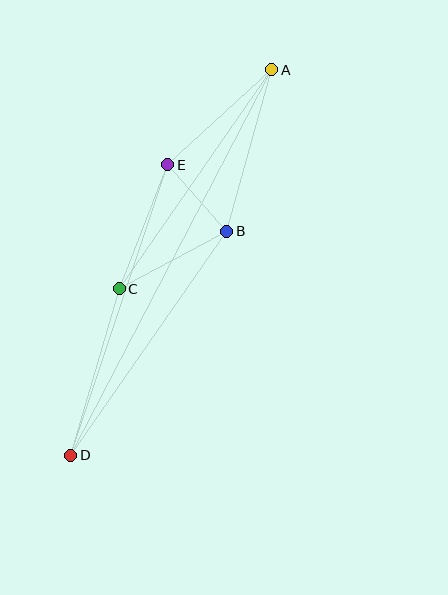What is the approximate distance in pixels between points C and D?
The distance between C and D is approximately 173 pixels.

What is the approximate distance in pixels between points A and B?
The distance between A and B is approximately 167 pixels.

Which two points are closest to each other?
Points B and E are closest to each other.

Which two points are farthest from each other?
Points A and D are farthest from each other.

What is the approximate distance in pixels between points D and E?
The distance between D and E is approximately 306 pixels.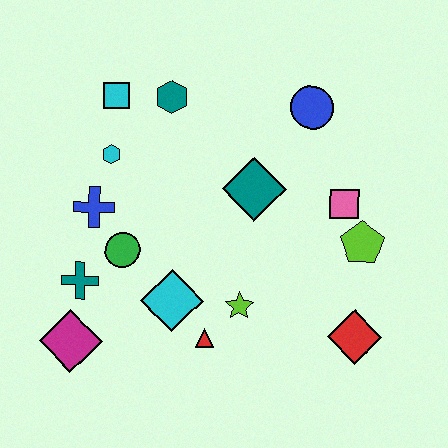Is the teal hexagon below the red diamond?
No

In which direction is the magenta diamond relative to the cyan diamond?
The magenta diamond is to the left of the cyan diamond.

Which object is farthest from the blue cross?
The red diamond is farthest from the blue cross.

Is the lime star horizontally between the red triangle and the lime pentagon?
Yes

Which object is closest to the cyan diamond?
The red triangle is closest to the cyan diamond.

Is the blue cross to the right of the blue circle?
No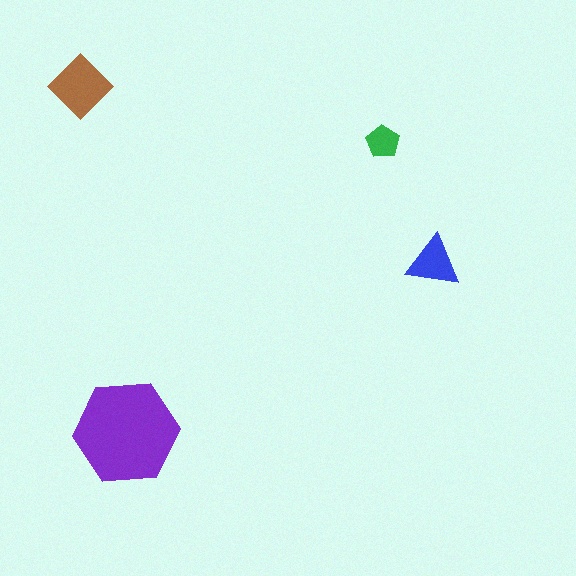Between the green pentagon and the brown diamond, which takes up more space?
The brown diamond.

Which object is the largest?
The purple hexagon.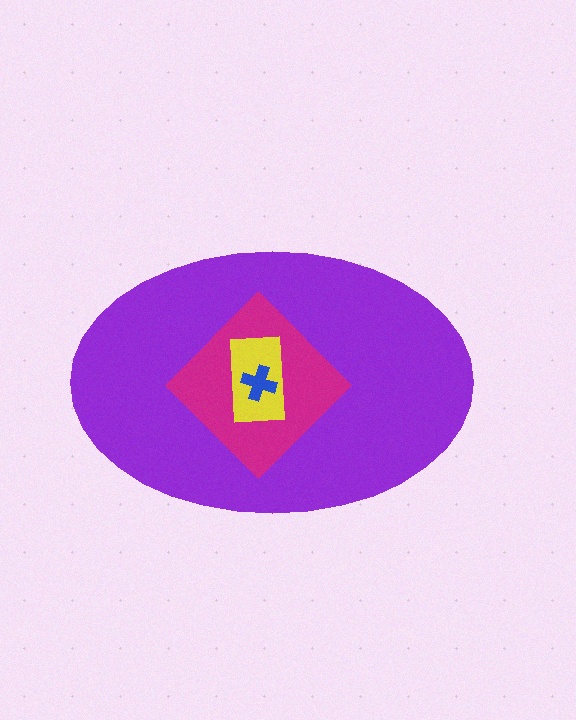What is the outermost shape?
The purple ellipse.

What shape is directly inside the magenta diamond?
The yellow rectangle.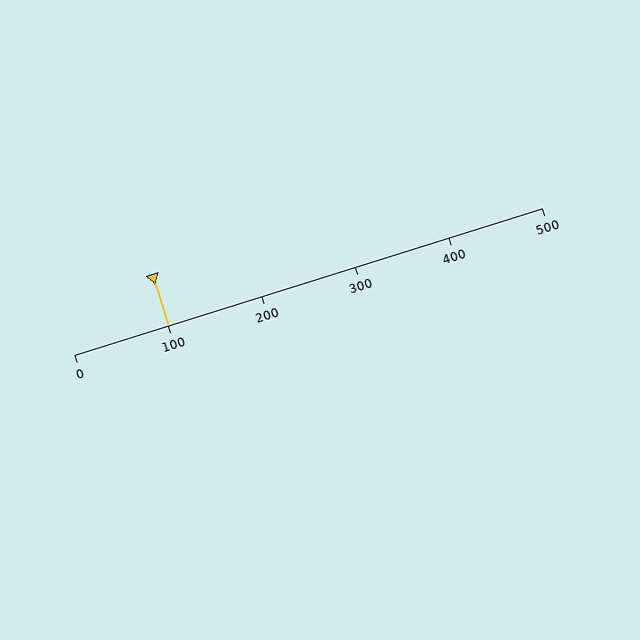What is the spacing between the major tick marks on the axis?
The major ticks are spaced 100 apart.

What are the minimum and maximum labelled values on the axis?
The axis runs from 0 to 500.